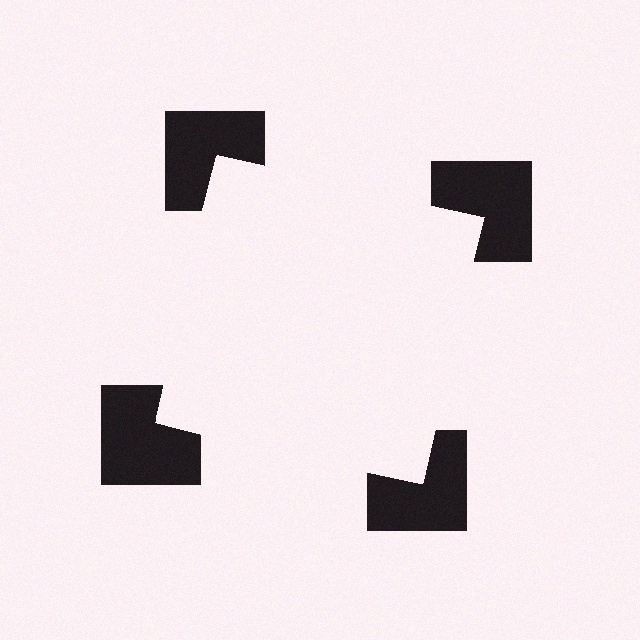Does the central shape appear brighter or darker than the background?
It typically appears slightly brighter than the background, even though no actual brightness change is drawn.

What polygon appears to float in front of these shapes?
An illusory square — its edges are inferred from the aligned wedge cuts in the notched squares, not physically drawn.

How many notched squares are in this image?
There are 4 — one at each vertex of the illusory square.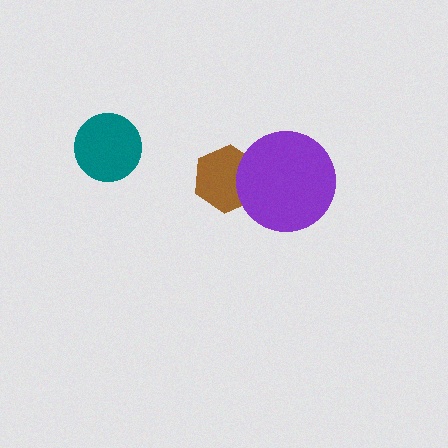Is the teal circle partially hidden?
No, no other shape covers it.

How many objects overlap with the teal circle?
0 objects overlap with the teal circle.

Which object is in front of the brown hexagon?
The purple circle is in front of the brown hexagon.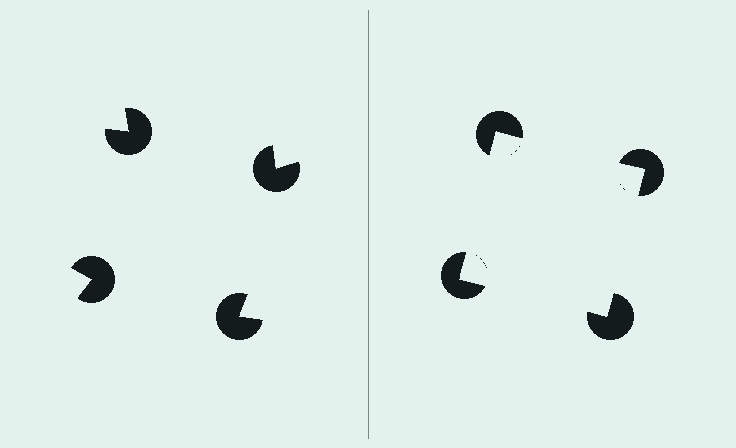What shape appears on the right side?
An illusory square.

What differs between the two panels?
The pac-man discs are positioned identically on both sides; only the wedge orientations differ. On the right they align to a square; on the left they are misaligned.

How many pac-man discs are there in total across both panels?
8 — 4 on each side.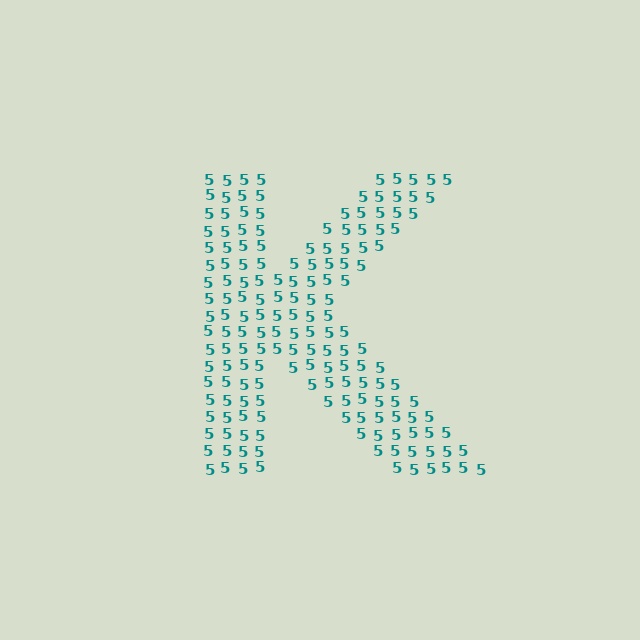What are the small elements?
The small elements are digit 5's.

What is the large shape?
The large shape is the letter K.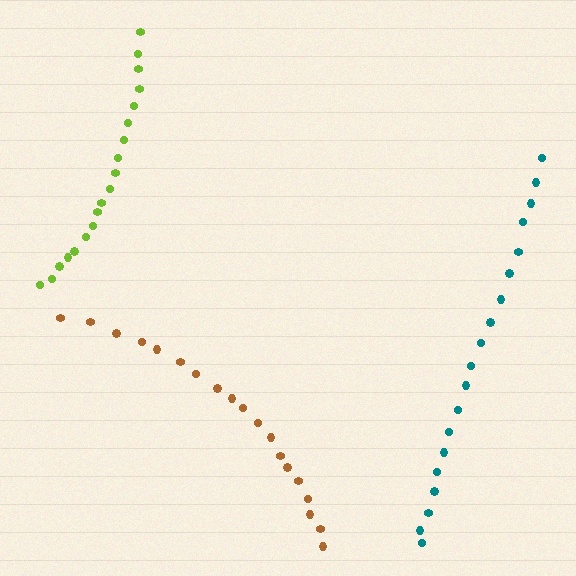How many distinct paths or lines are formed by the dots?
There are 3 distinct paths.